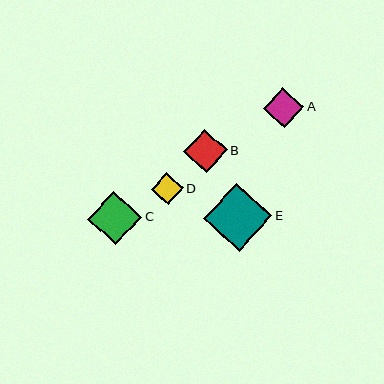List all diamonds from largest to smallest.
From largest to smallest: E, C, B, A, D.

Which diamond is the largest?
Diamond E is the largest with a size of approximately 68 pixels.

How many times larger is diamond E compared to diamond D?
Diamond E is approximately 2.1 times the size of diamond D.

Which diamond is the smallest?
Diamond D is the smallest with a size of approximately 32 pixels.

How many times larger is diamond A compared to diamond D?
Diamond A is approximately 1.3 times the size of diamond D.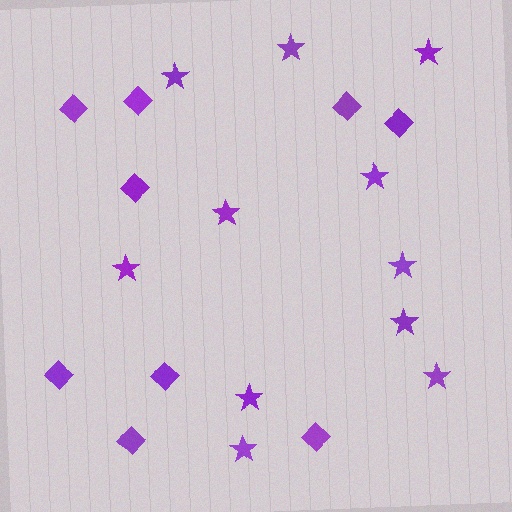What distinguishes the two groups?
There are 2 groups: one group of stars (11) and one group of diamonds (9).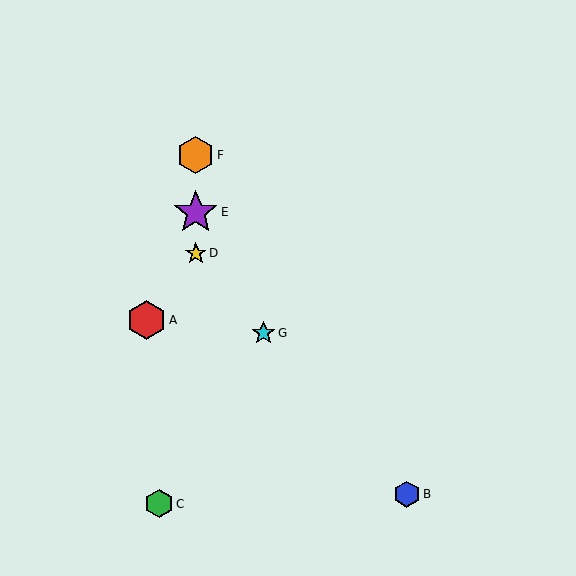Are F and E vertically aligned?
Yes, both are at x≈196.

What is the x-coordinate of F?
Object F is at x≈196.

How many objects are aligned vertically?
3 objects (D, E, F) are aligned vertically.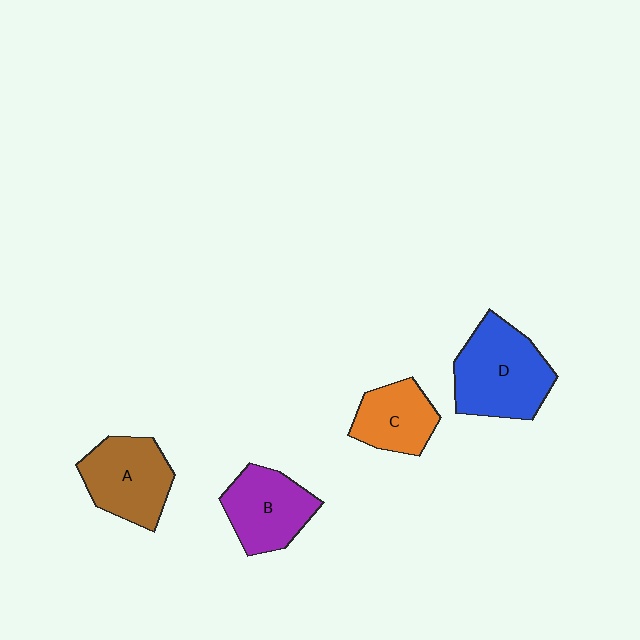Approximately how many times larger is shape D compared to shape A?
Approximately 1.2 times.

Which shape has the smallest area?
Shape C (orange).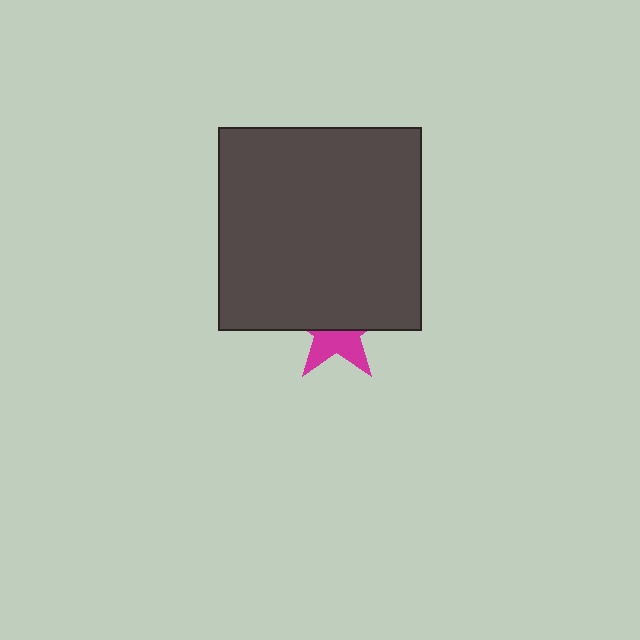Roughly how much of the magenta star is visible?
A small part of it is visible (roughly 43%).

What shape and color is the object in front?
The object in front is a dark gray square.